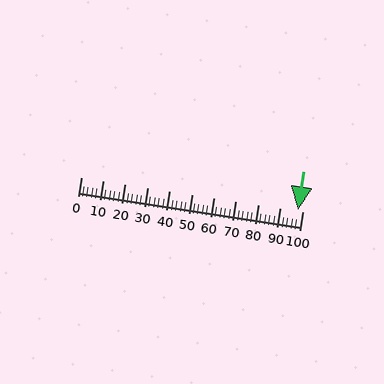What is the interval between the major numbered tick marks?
The major tick marks are spaced 10 units apart.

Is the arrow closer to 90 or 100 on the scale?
The arrow is closer to 100.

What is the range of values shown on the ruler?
The ruler shows values from 0 to 100.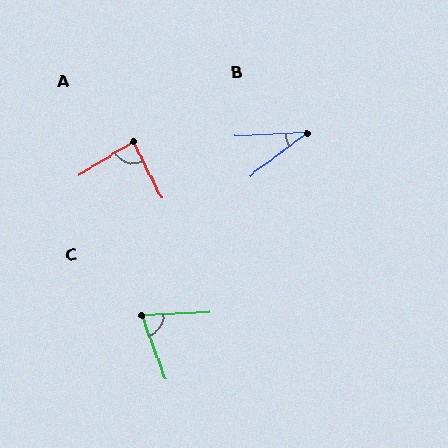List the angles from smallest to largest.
B (35°), C (73°), A (86°).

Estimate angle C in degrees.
Approximately 73 degrees.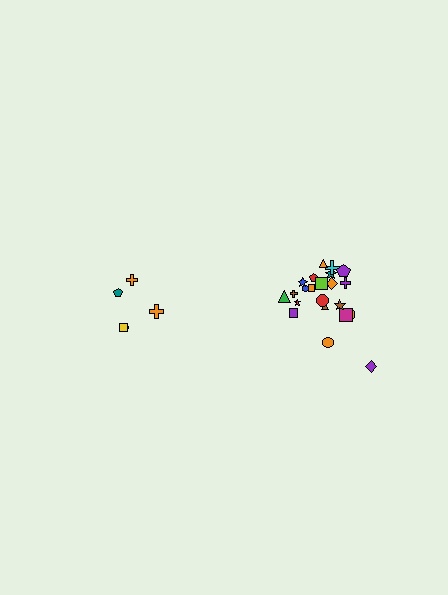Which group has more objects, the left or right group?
The right group.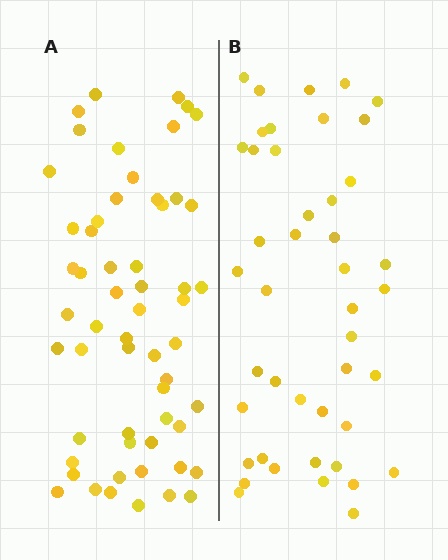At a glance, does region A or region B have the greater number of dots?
Region A (the left region) has more dots.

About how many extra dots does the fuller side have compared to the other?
Region A has approximately 15 more dots than region B.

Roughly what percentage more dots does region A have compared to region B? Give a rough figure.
About 30% more.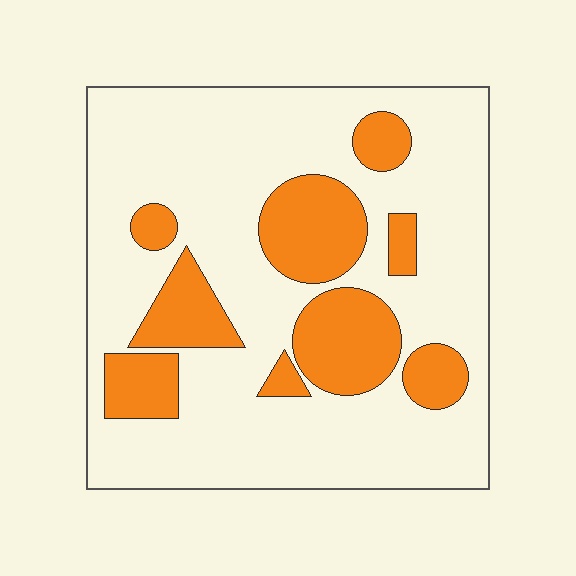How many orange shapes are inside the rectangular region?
9.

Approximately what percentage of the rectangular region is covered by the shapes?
Approximately 25%.